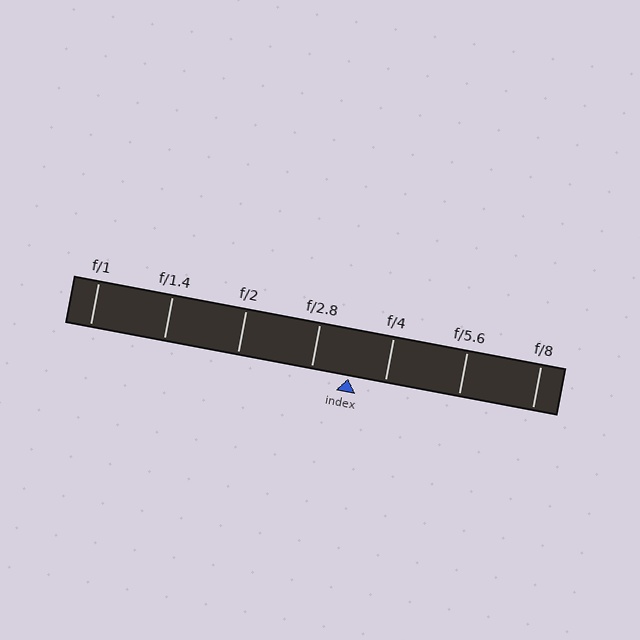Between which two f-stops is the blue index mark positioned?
The index mark is between f/2.8 and f/4.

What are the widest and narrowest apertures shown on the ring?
The widest aperture shown is f/1 and the narrowest is f/8.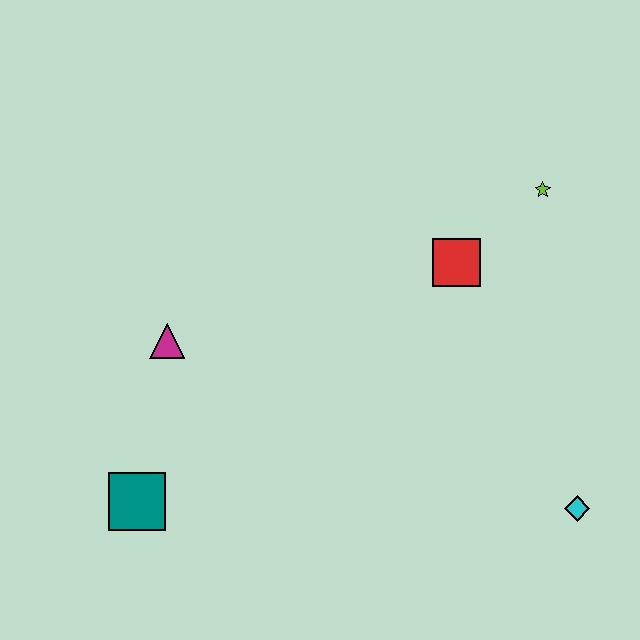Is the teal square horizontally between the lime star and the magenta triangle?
No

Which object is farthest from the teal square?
The lime star is farthest from the teal square.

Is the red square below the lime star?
Yes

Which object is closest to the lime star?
The red square is closest to the lime star.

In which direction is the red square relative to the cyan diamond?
The red square is above the cyan diamond.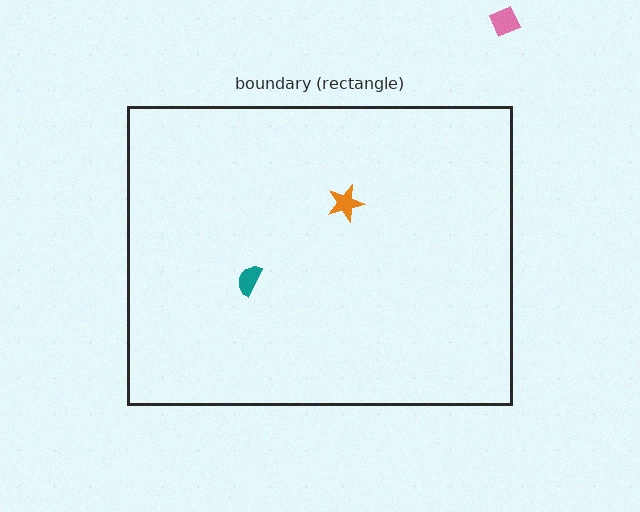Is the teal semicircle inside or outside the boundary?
Inside.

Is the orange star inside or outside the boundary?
Inside.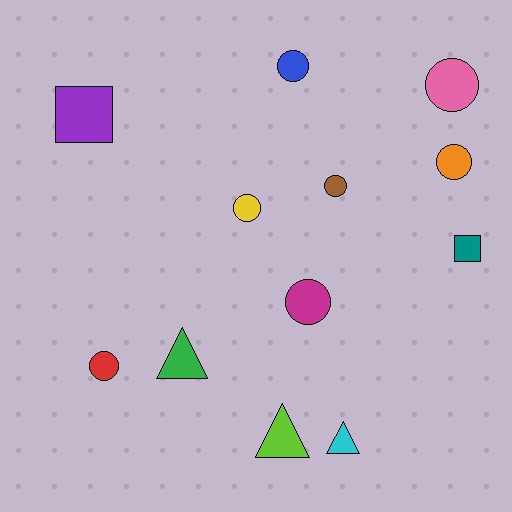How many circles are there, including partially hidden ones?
There are 7 circles.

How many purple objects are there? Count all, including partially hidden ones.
There is 1 purple object.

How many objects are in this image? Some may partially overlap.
There are 12 objects.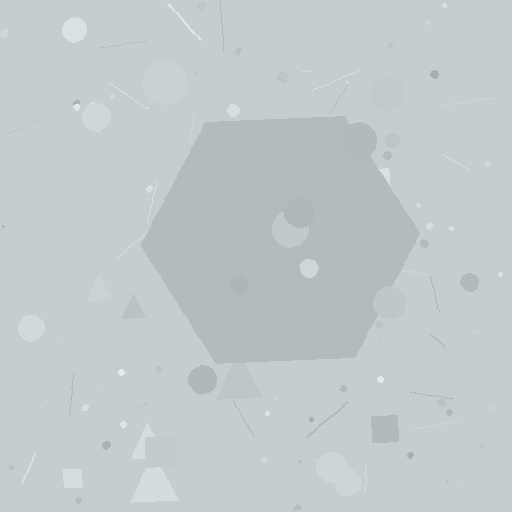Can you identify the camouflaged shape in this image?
The camouflaged shape is a hexagon.